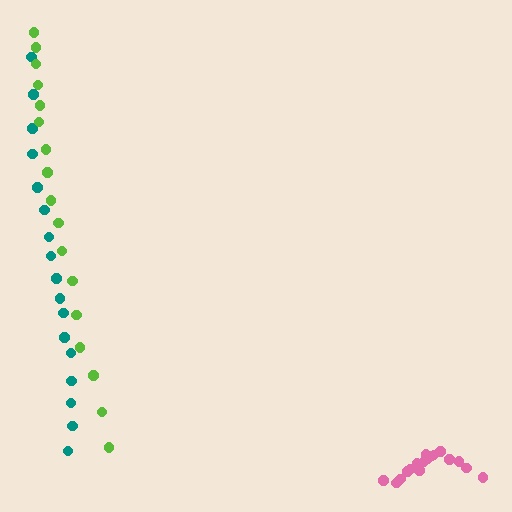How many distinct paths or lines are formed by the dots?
There are 3 distinct paths.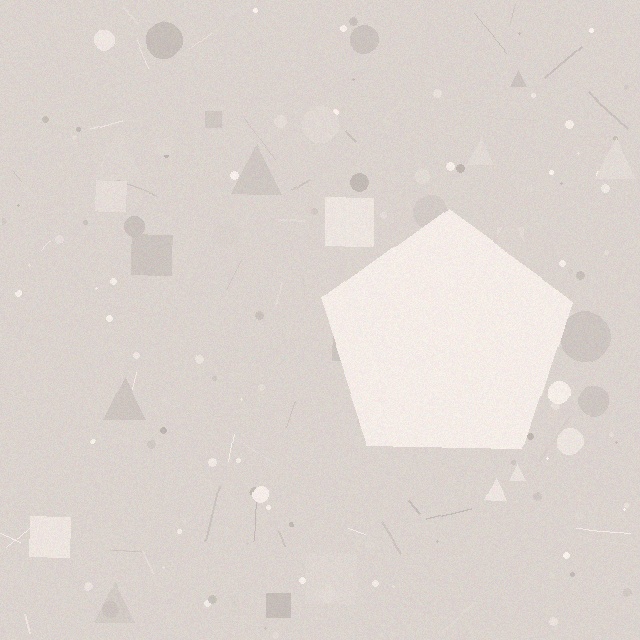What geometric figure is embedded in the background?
A pentagon is embedded in the background.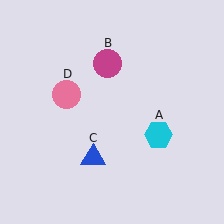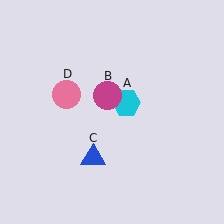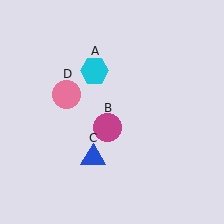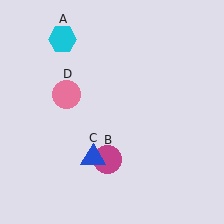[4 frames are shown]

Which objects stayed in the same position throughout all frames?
Blue triangle (object C) and pink circle (object D) remained stationary.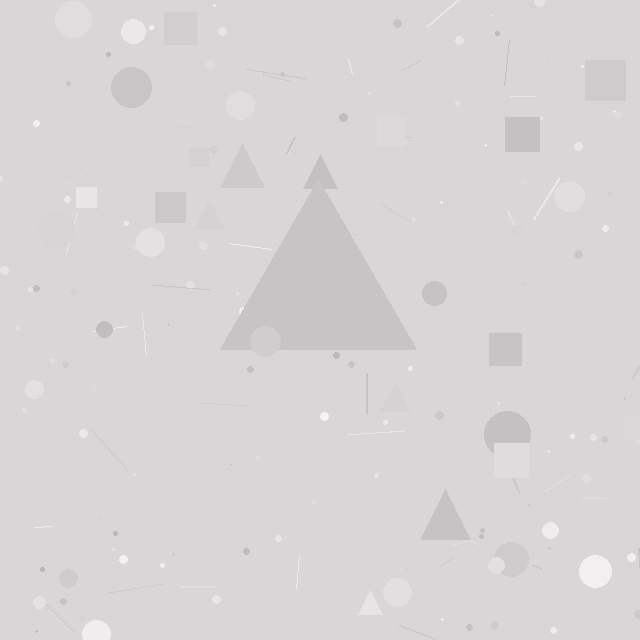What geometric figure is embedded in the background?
A triangle is embedded in the background.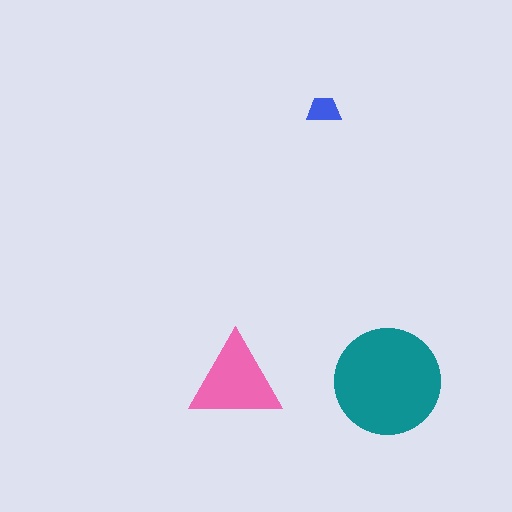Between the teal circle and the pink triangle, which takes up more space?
The teal circle.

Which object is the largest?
The teal circle.